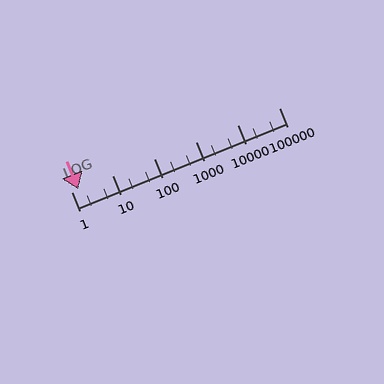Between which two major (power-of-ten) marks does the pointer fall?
The pointer is between 1 and 10.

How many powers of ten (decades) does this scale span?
The scale spans 5 decades, from 1 to 100000.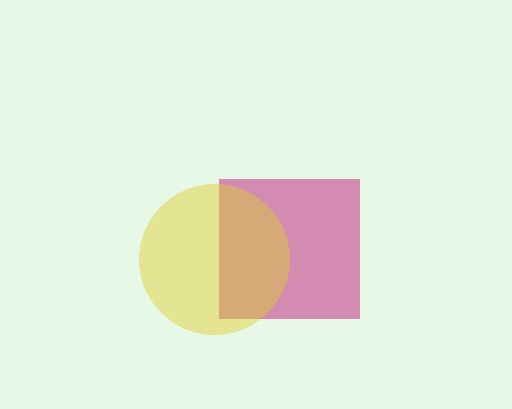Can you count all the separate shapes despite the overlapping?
Yes, there are 2 separate shapes.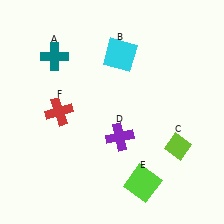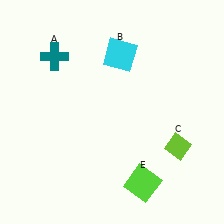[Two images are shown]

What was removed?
The purple cross (D), the red cross (F) were removed in Image 2.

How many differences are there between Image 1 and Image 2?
There are 2 differences between the two images.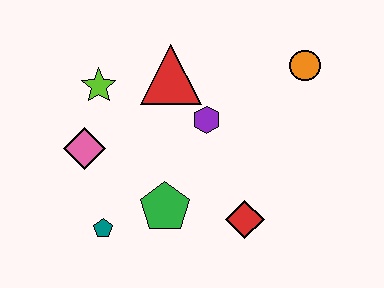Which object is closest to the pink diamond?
The lime star is closest to the pink diamond.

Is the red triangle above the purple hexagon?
Yes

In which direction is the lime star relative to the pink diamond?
The lime star is above the pink diamond.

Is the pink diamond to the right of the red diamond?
No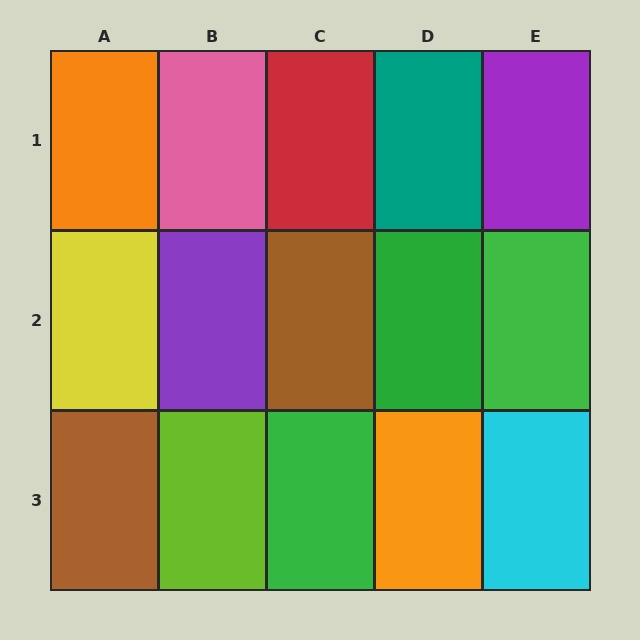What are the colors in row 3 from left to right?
Brown, lime, green, orange, cyan.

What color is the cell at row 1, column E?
Purple.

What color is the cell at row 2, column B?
Purple.